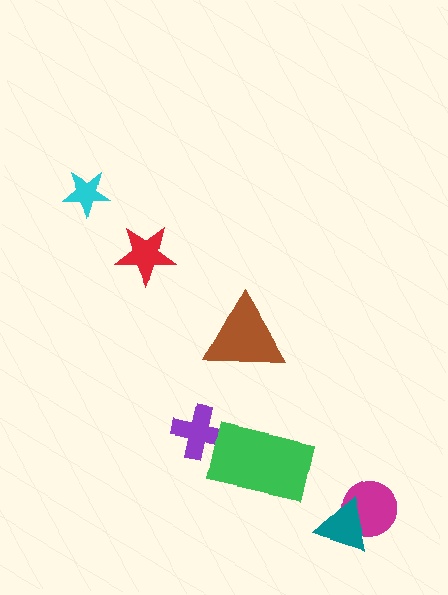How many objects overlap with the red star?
0 objects overlap with the red star.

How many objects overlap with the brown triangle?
0 objects overlap with the brown triangle.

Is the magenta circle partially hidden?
Yes, it is partially covered by another shape.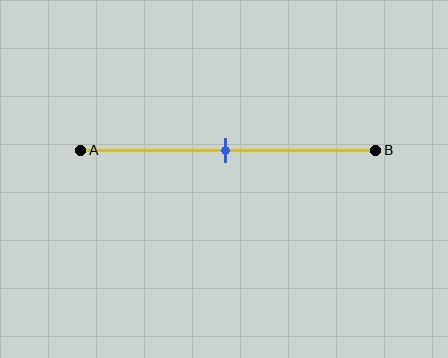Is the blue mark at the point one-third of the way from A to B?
No, the mark is at about 50% from A, not at the 33% one-third point.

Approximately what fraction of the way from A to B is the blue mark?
The blue mark is approximately 50% of the way from A to B.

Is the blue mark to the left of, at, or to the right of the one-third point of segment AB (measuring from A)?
The blue mark is to the right of the one-third point of segment AB.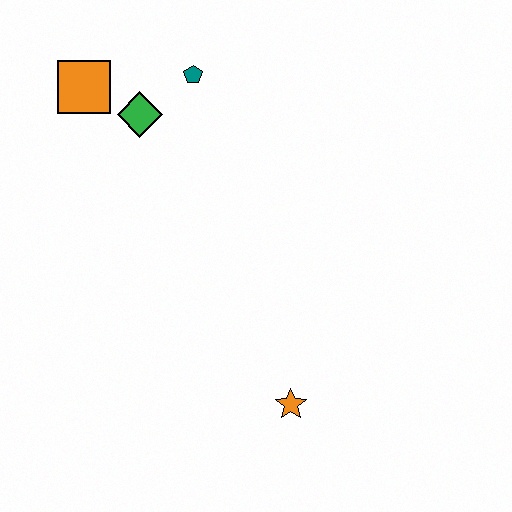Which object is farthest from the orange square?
The orange star is farthest from the orange square.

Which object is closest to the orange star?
The green diamond is closest to the orange star.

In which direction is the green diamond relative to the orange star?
The green diamond is above the orange star.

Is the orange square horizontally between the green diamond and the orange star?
No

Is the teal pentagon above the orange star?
Yes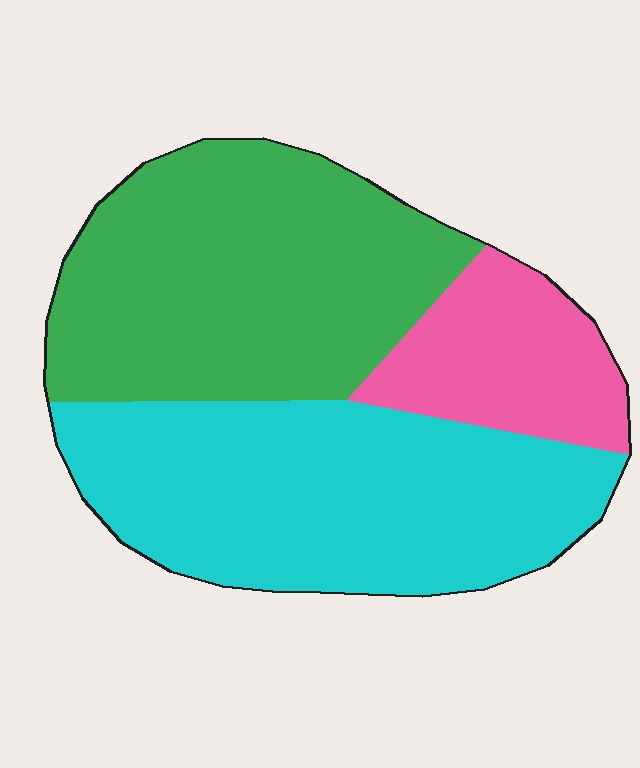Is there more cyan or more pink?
Cyan.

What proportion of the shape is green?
Green covers roughly 40% of the shape.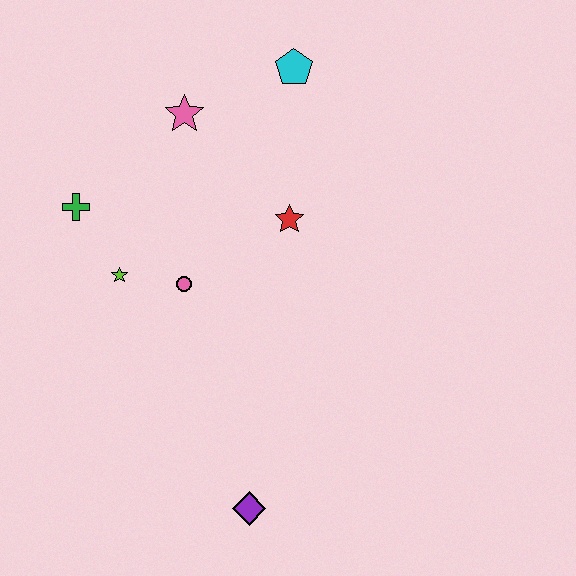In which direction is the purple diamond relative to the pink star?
The purple diamond is below the pink star.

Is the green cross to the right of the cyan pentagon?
No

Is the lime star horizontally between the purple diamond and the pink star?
No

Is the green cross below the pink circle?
No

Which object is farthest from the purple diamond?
The cyan pentagon is farthest from the purple diamond.